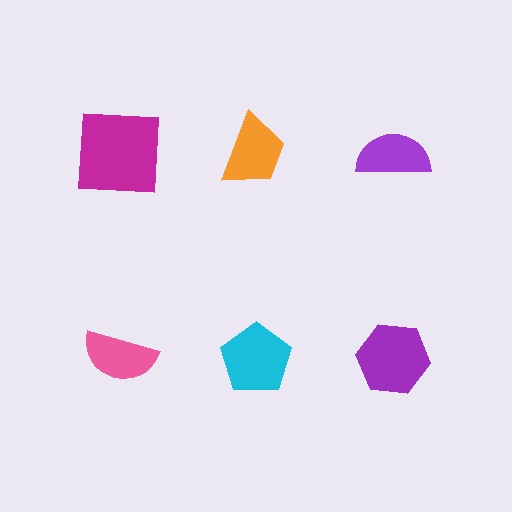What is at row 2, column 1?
A pink semicircle.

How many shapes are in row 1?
3 shapes.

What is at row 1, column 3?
A purple semicircle.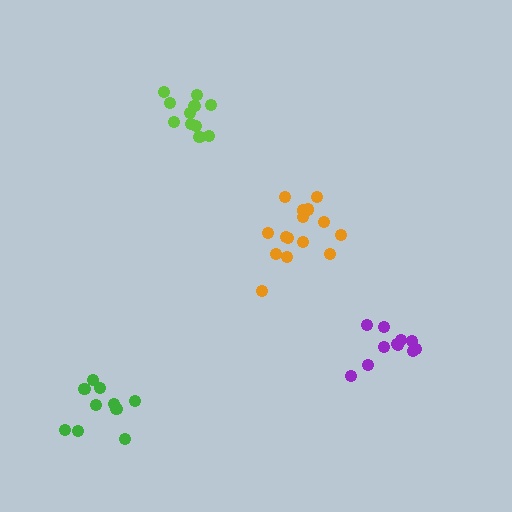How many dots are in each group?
Group 1: 11 dots, Group 2: 15 dots, Group 3: 10 dots, Group 4: 11 dots (47 total).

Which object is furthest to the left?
The green cluster is leftmost.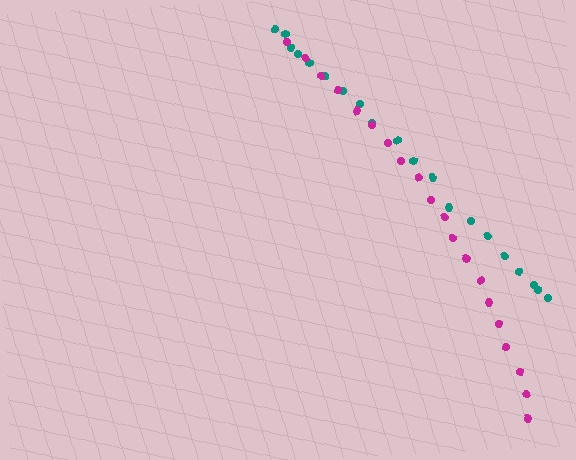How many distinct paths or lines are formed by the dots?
There are 2 distinct paths.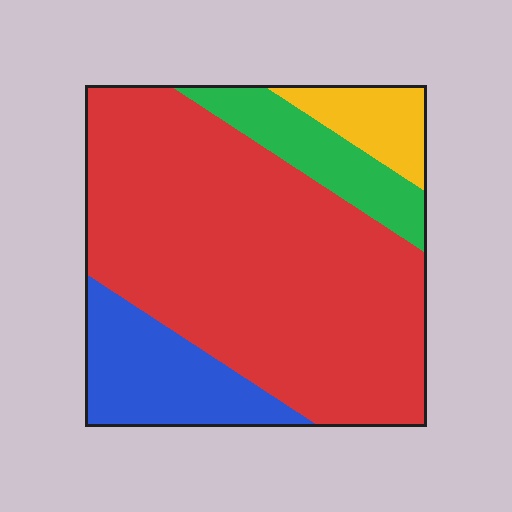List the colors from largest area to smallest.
From largest to smallest: red, blue, green, yellow.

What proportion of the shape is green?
Green takes up less than a quarter of the shape.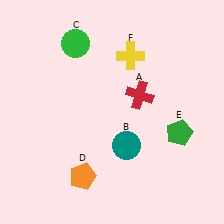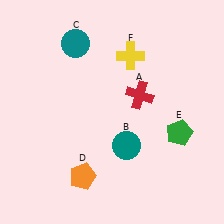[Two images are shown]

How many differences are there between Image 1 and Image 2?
There is 1 difference between the two images.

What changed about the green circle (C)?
In Image 1, C is green. In Image 2, it changed to teal.